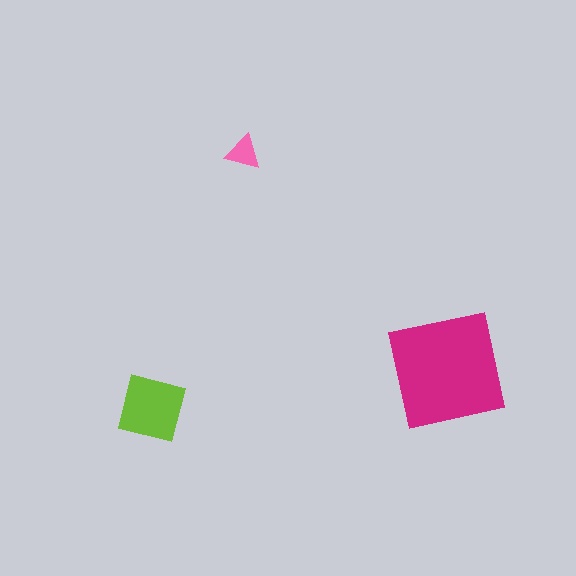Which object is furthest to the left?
The lime square is leftmost.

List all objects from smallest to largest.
The pink triangle, the lime square, the magenta square.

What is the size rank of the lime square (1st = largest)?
2nd.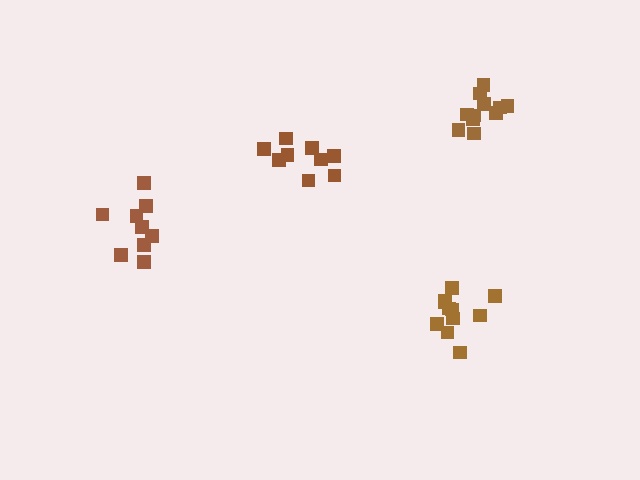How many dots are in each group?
Group 1: 9 dots, Group 2: 11 dots, Group 3: 11 dots, Group 4: 9 dots (40 total).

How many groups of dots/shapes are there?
There are 4 groups.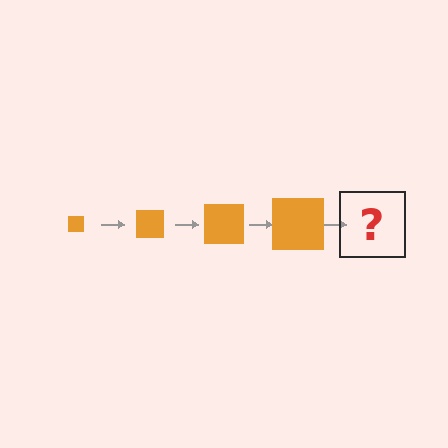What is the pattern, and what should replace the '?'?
The pattern is that the square gets progressively larger each step. The '?' should be an orange square, larger than the previous one.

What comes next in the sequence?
The next element should be an orange square, larger than the previous one.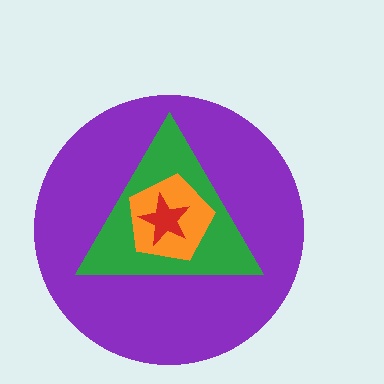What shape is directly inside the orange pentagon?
The red star.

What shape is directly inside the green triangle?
The orange pentagon.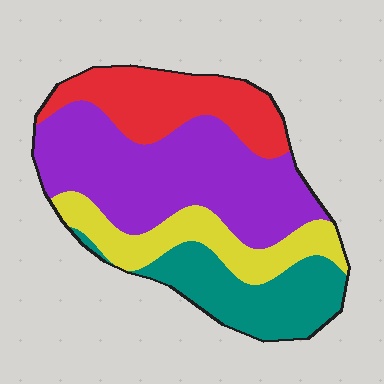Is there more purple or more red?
Purple.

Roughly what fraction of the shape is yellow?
Yellow covers 18% of the shape.